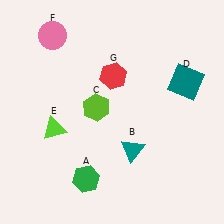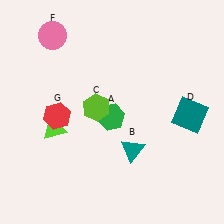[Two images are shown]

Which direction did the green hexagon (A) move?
The green hexagon (A) moved up.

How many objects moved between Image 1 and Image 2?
3 objects moved between the two images.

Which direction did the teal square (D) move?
The teal square (D) moved down.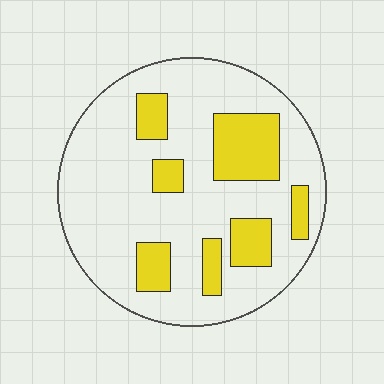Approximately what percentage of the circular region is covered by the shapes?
Approximately 25%.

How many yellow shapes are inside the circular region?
7.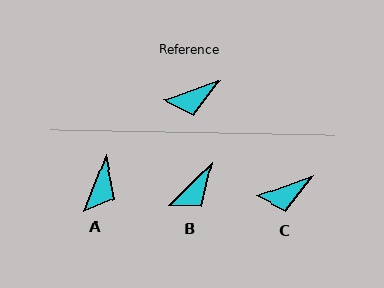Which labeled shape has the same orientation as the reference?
C.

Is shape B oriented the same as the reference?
No, it is off by about 25 degrees.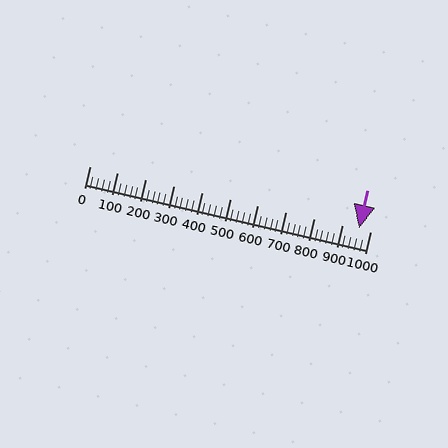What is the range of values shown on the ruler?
The ruler shows values from 0 to 1000.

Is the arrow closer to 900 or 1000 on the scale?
The arrow is closer to 1000.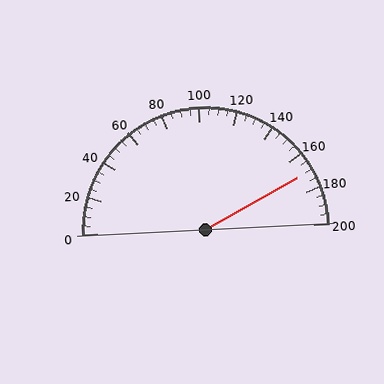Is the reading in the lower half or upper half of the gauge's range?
The reading is in the upper half of the range (0 to 200).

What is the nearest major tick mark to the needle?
The nearest major tick mark is 160.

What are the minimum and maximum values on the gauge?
The gauge ranges from 0 to 200.